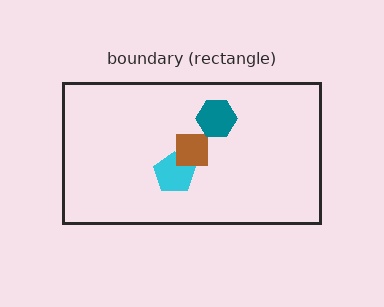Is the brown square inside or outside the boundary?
Inside.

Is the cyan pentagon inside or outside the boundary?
Inside.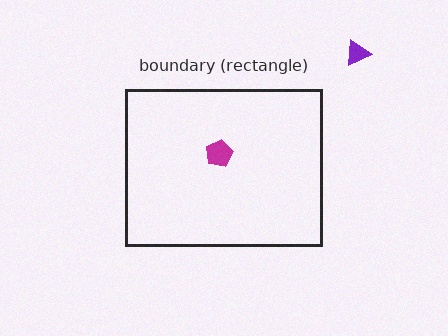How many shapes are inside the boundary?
1 inside, 1 outside.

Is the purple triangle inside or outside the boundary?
Outside.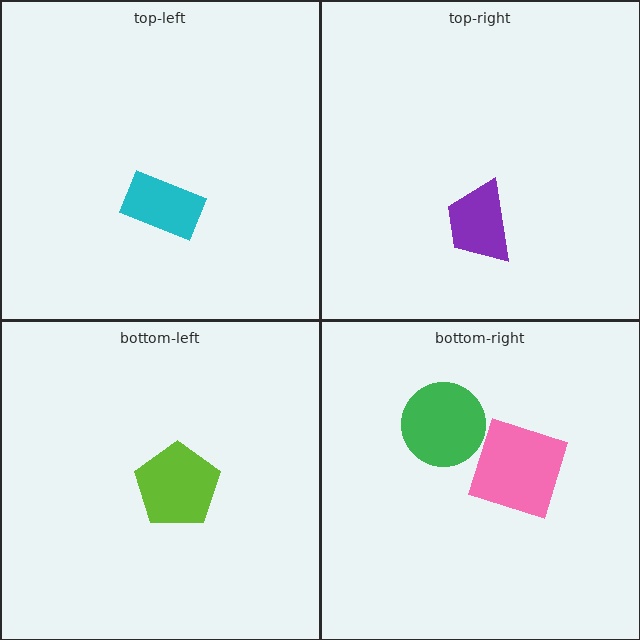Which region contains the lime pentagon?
The bottom-left region.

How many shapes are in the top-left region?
1.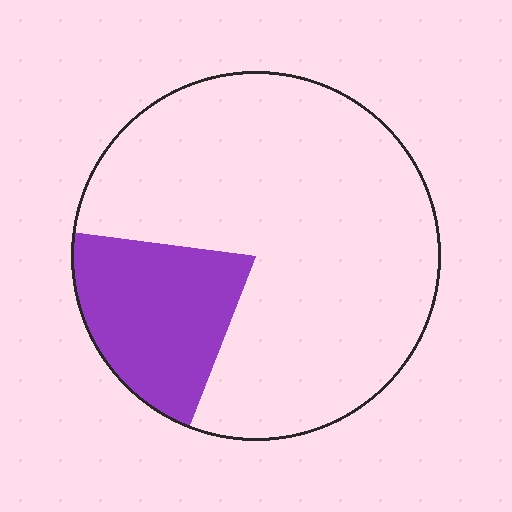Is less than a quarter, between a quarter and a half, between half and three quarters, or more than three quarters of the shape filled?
Less than a quarter.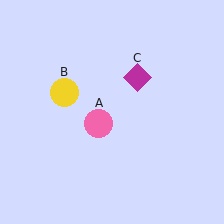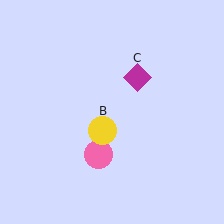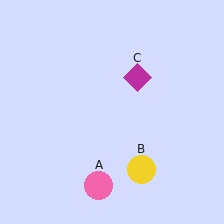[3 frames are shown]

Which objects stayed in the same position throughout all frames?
Magenta diamond (object C) remained stationary.